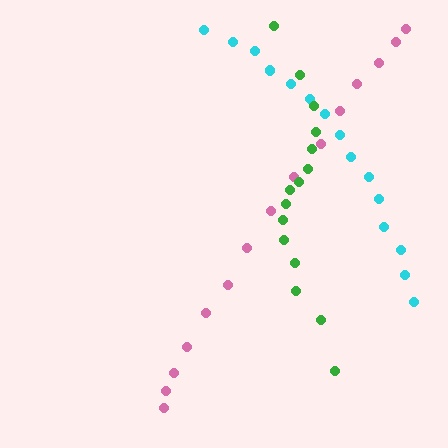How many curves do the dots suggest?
There are 3 distinct paths.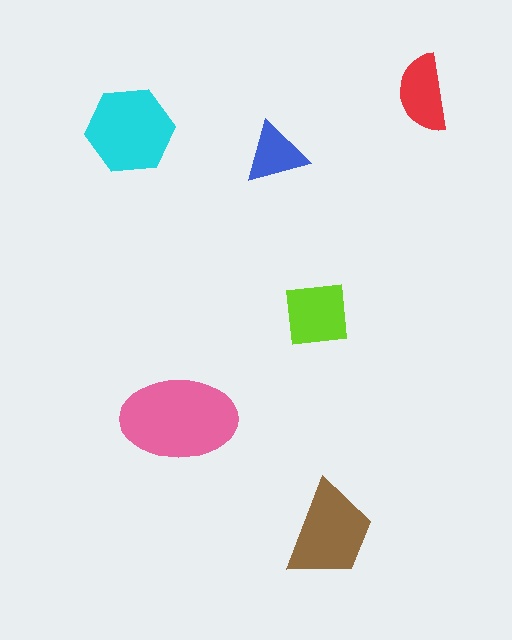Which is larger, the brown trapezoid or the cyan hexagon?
The cyan hexagon.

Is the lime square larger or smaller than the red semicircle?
Larger.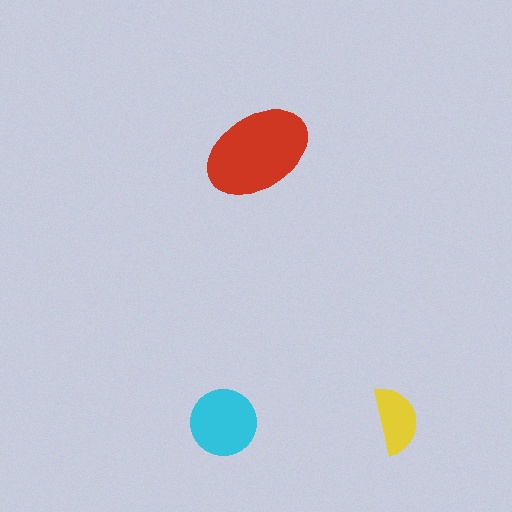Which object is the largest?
The red ellipse.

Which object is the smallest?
The yellow semicircle.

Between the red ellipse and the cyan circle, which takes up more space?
The red ellipse.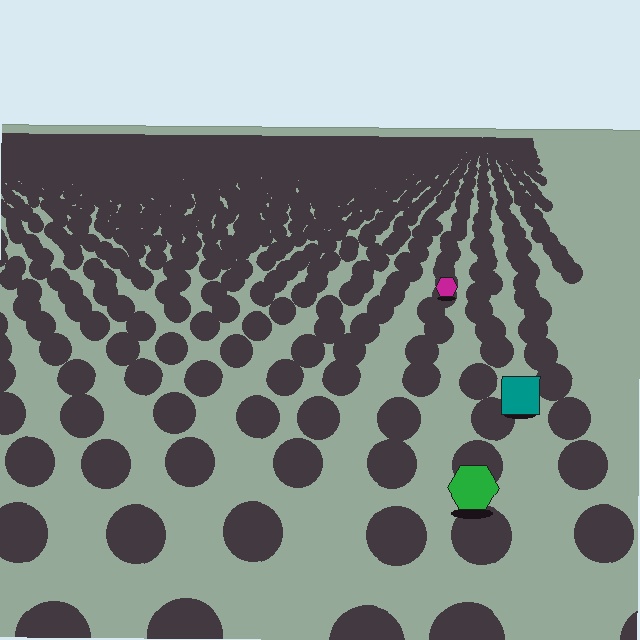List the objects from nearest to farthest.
From nearest to farthest: the green hexagon, the teal square, the magenta hexagon.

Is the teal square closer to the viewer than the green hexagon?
No. The green hexagon is closer — you can tell from the texture gradient: the ground texture is coarser near it.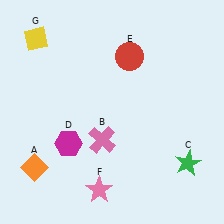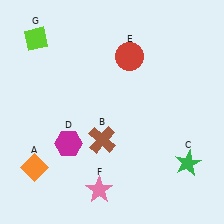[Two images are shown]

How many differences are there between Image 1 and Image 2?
There are 2 differences between the two images.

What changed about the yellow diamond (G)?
In Image 1, G is yellow. In Image 2, it changed to lime.